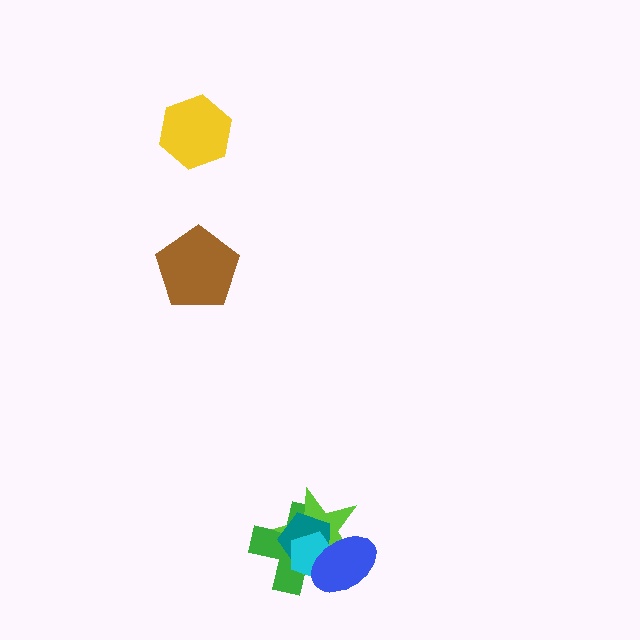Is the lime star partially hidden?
Yes, it is partially covered by another shape.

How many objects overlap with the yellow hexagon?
0 objects overlap with the yellow hexagon.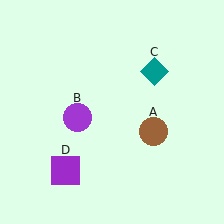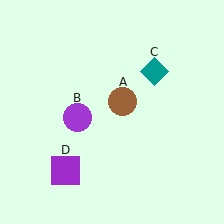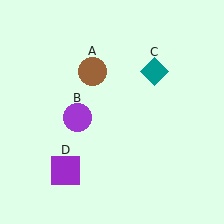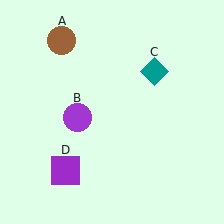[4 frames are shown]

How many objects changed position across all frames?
1 object changed position: brown circle (object A).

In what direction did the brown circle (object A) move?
The brown circle (object A) moved up and to the left.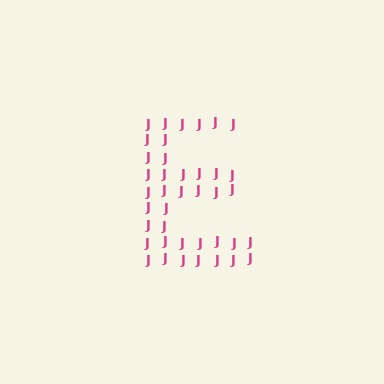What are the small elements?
The small elements are letter J's.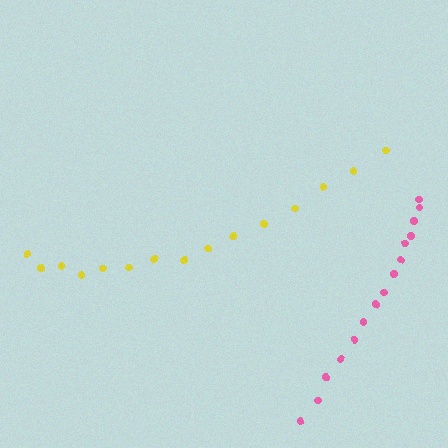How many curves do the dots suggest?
There are 2 distinct paths.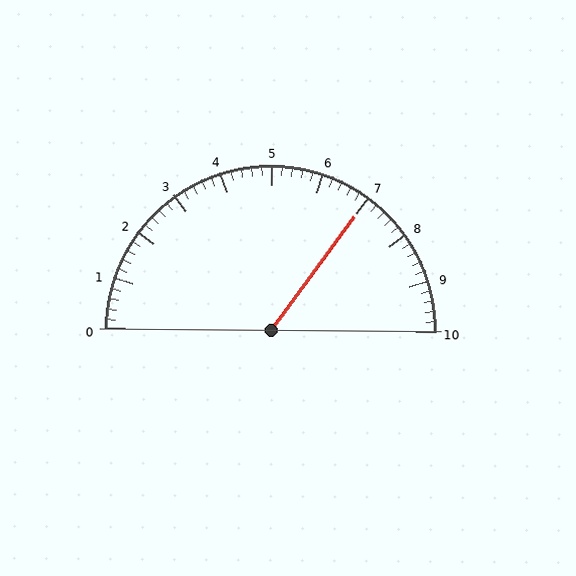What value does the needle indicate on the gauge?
The needle indicates approximately 7.0.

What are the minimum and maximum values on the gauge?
The gauge ranges from 0 to 10.